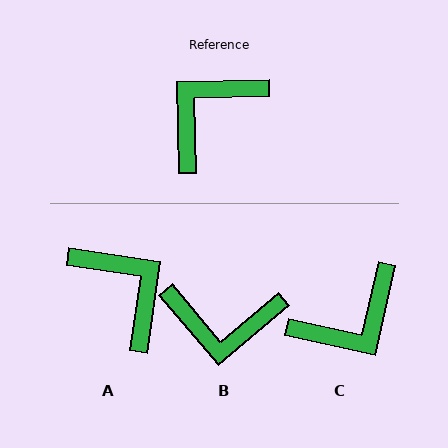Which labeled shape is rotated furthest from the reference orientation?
C, about 166 degrees away.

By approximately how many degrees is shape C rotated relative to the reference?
Approximately 166 degrees counter-clockwise.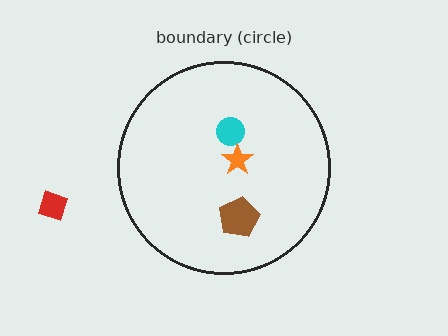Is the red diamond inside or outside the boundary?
Outside.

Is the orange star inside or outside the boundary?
Inside.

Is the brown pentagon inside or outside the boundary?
Inside.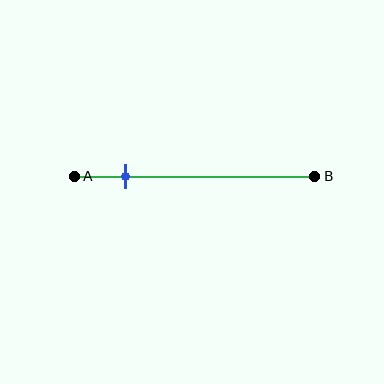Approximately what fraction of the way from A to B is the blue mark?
The blue mark is approximately 20% of the way from A to B.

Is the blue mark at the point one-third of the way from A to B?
No, the mark is at about 20% from A, not at the 33% one-third point.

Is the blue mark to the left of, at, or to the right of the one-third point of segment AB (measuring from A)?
The blue mark is to the left of the one-third point of segment AB.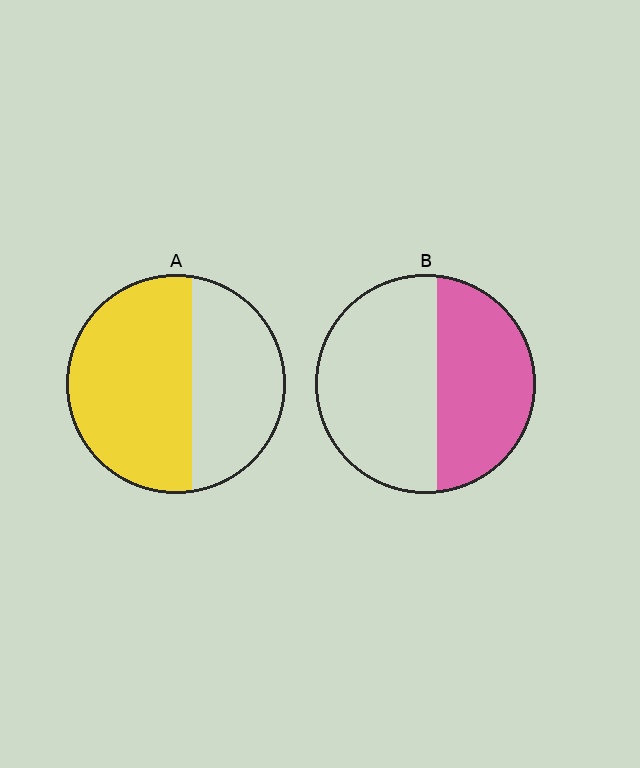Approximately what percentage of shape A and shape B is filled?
A is approximately 60% and B is approximately 45%.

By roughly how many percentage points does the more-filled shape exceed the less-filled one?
By roughly 15 percentage points (A over B).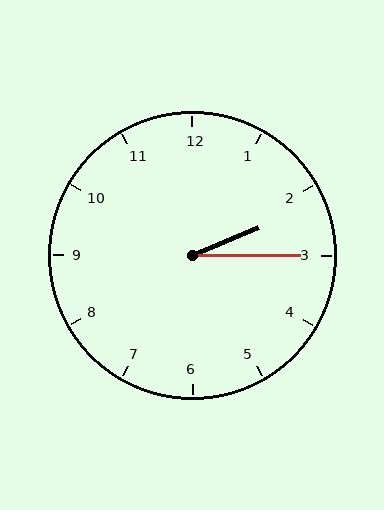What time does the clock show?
2:15.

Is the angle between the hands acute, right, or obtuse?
It is acute.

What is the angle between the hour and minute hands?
Approximately 22 degrees.